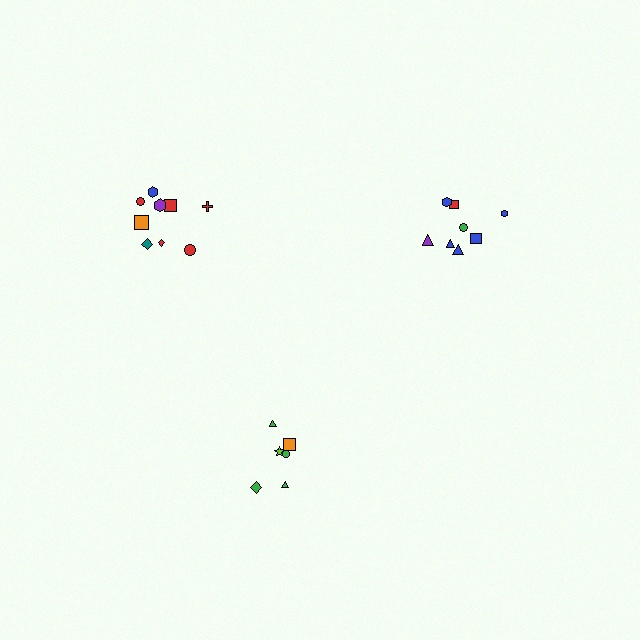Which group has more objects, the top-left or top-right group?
The top-left group.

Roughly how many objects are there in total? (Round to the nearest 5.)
Roughly 25 objects in total.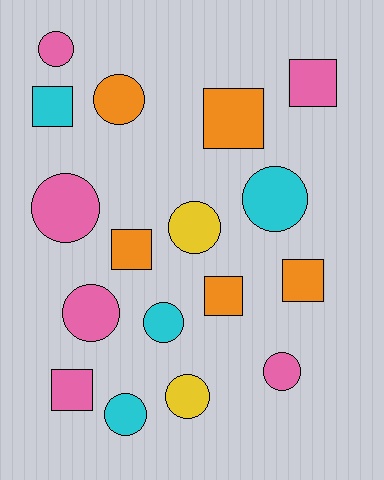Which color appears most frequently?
Pink, with 6 objects.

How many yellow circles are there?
There are 2 yellow circles.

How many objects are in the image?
There are 17 objects.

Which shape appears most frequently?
Circle, with 10 objects.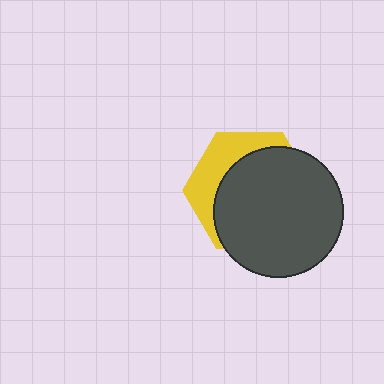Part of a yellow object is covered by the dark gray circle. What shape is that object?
It is a hexagon.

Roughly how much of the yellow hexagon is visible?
A small part of it is visible (roughly 32%).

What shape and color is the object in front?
The object in front is a dark gray circle.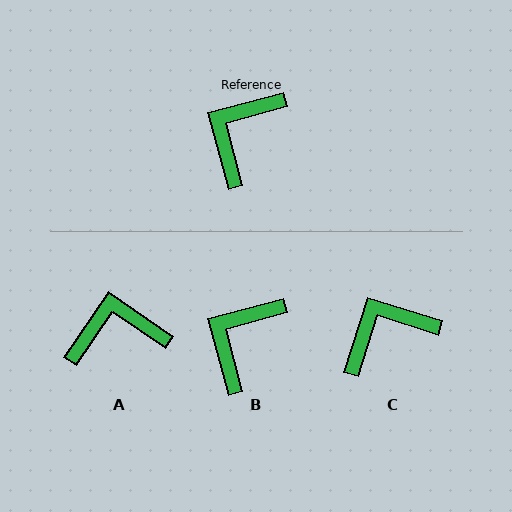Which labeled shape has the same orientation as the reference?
B.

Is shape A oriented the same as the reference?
No, it is off by about 49 degrees.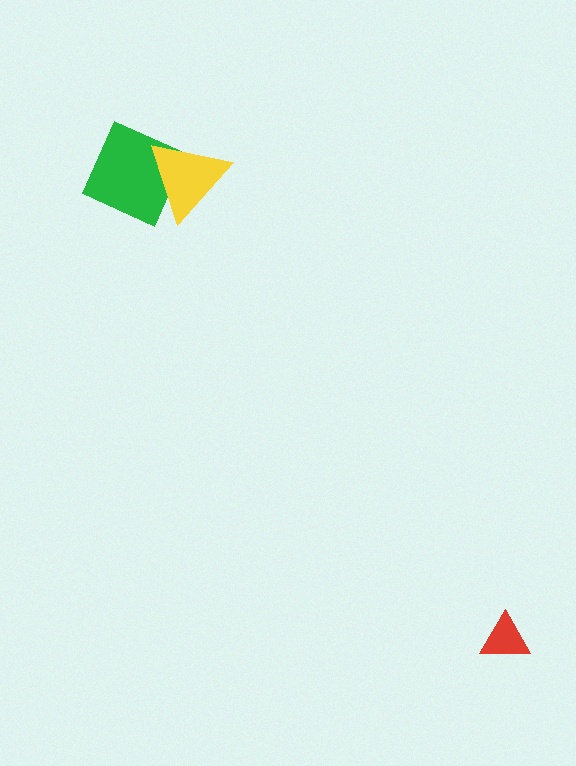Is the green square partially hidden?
Yes, it is partially covered by another shape.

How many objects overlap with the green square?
1 object overlaps with the green square.